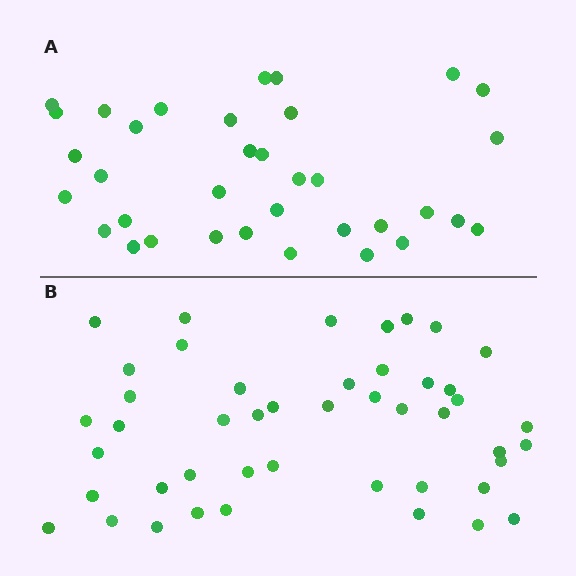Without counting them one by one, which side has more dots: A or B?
Region B (the bottom region) has more dots.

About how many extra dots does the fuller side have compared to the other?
Region B has roughly 12 or so more dots than region A.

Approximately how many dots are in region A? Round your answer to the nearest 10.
About 40 dots. (The exact count is 35, which rounds to 40.)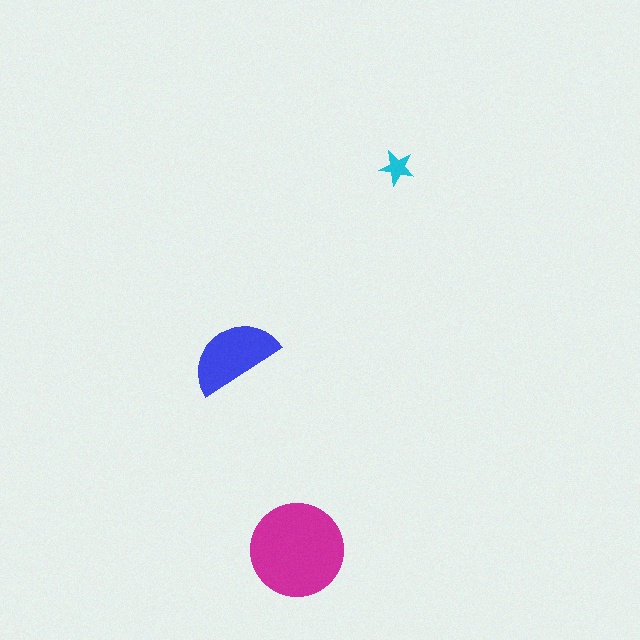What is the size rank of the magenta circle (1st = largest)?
1st.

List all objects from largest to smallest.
The magenta circle, the blue semicircle, the cyan star.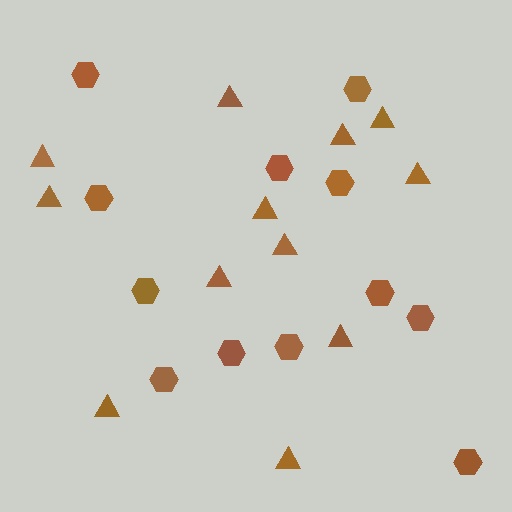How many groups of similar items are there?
There are 2 groups: one group of triangles (12) and one group of hexagons (12).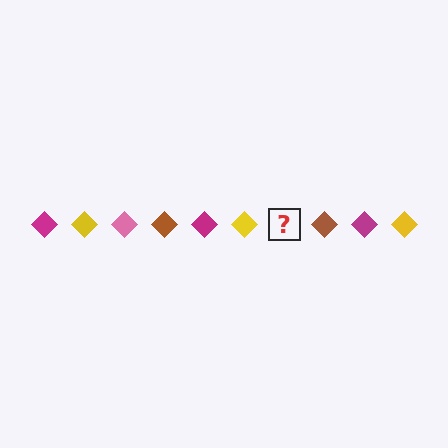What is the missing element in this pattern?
The missing element is a pink diamond.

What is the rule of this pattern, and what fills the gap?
The rule is that the pattern cycles through magenta, yellow, pink, brown diamonds. The gap should be filled with a pink diamond.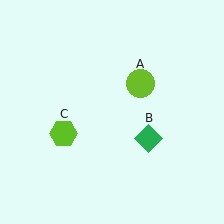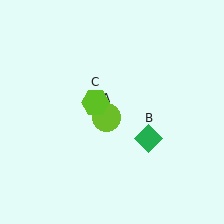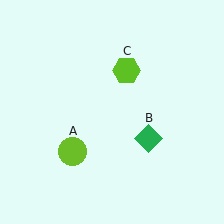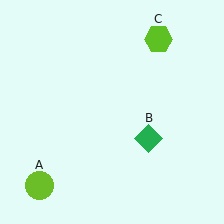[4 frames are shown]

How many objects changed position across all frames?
2 objects changed position: lime circle (object A), lime hexagon (object C).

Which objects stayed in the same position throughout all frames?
Green diamond (object B) remained stationary.